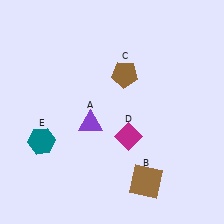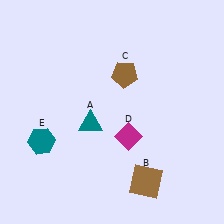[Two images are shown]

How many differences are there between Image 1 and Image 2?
There is 1 difference between the two images.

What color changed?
The triangle (A) changed from purple in Image 1 to teal in Image 2.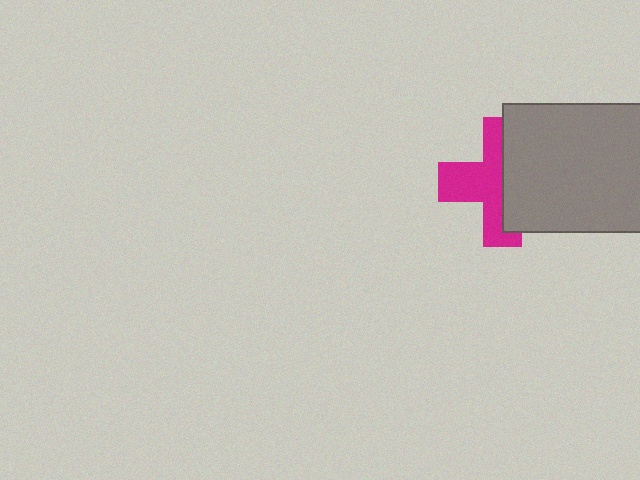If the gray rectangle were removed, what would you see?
You would see the complete magenta cross.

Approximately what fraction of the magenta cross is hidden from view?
Roughly 48% of the magenta cross is hidden behind the gray rectangle.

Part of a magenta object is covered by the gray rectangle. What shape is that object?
It is a cross.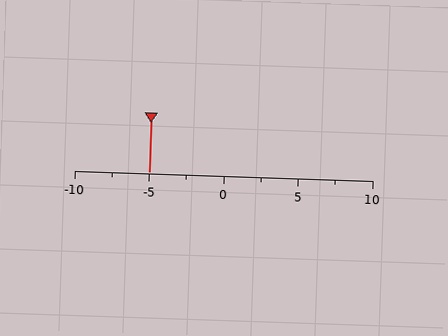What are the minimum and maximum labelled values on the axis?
The axis runs from -10 to 10.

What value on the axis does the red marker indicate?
The marker indicates approximately -5.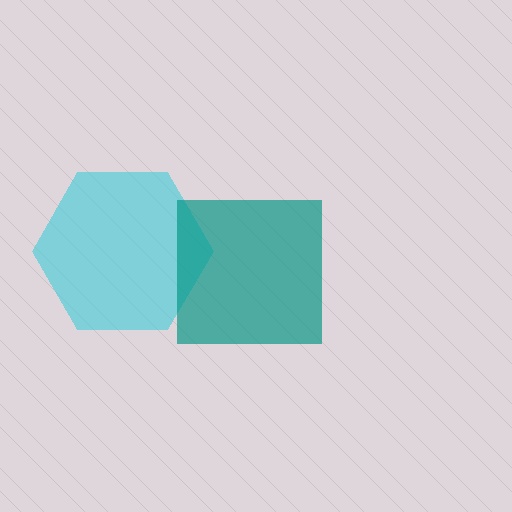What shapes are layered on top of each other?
The layered shapes are: a cyan hexagon, a teal square.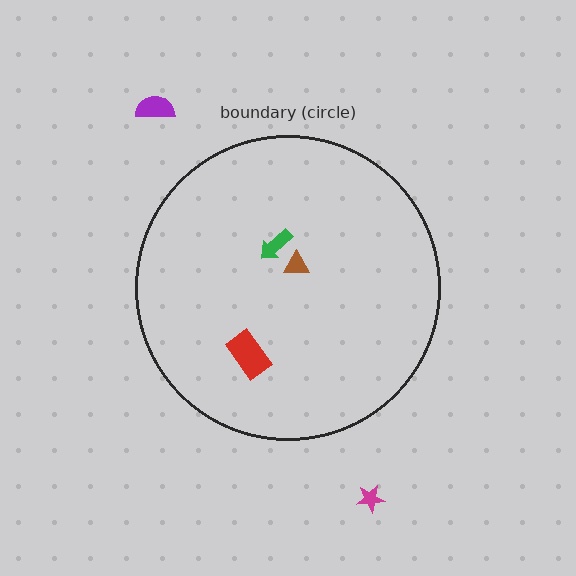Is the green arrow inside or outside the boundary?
Inside.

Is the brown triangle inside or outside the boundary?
Inside.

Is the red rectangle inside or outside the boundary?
Inside.